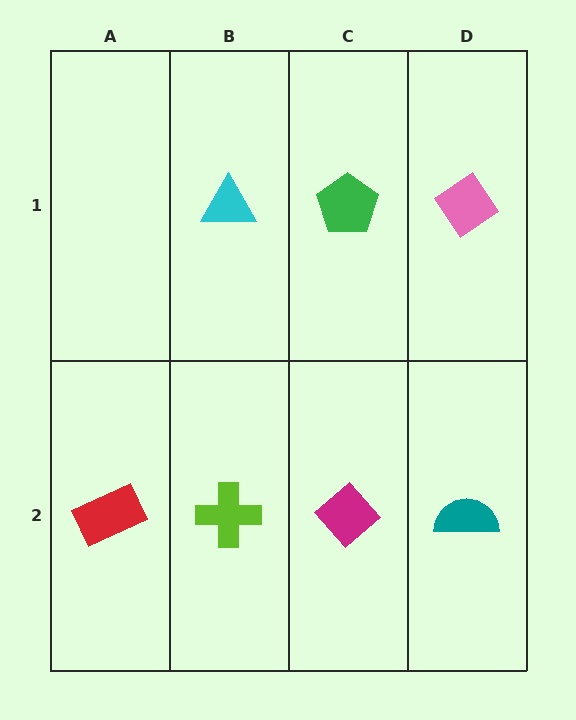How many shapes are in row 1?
3 shapes.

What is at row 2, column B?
A lime cross.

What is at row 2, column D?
A teal semicircle.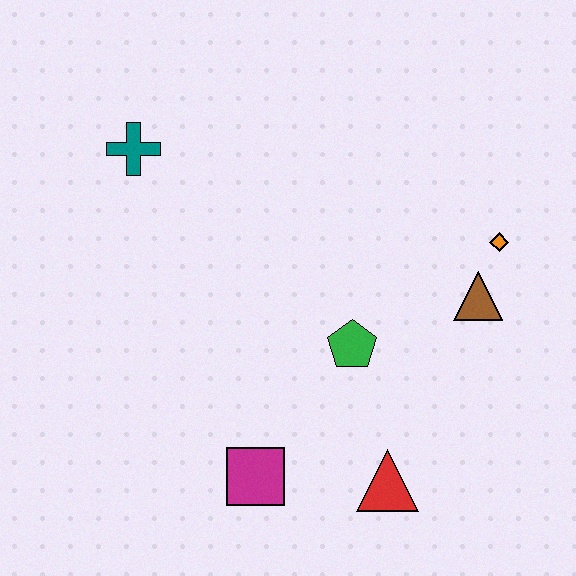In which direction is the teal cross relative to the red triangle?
The teal cross is above the red triangle.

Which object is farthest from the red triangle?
The teal cross is farthest from the red triangle.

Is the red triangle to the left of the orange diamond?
Yes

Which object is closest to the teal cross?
The green pentagon is closest to the teal cross.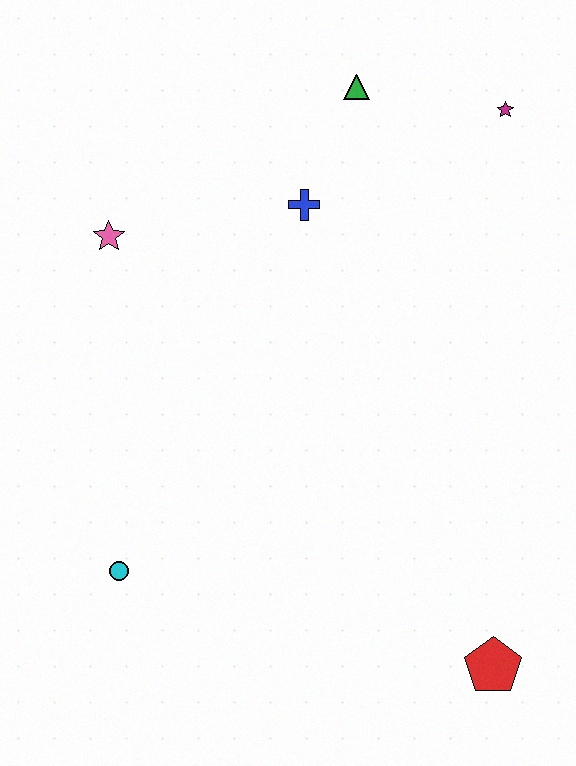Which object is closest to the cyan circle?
The pink star is closest to the cyan circle.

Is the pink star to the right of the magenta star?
No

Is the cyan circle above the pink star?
No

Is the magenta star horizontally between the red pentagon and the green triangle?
No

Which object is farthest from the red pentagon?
The green triangle is farthest from the red pentagon.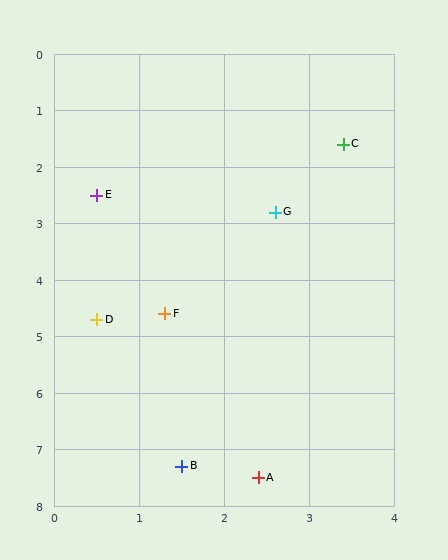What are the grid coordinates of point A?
Point A is at approximately (2.4, 7.5).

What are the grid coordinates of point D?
Point D is at approximately (0.5, 4.7).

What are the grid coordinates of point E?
Point E is at approximately (0.5, 2.5).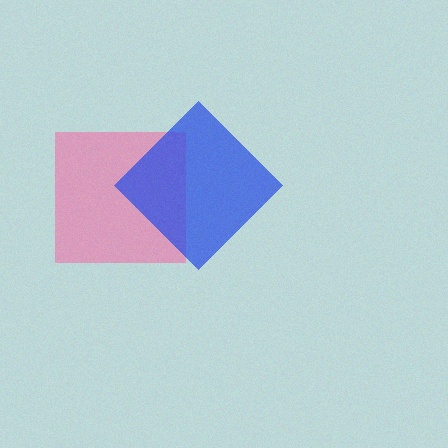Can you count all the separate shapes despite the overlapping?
Yes, there are 2 separate shapes.